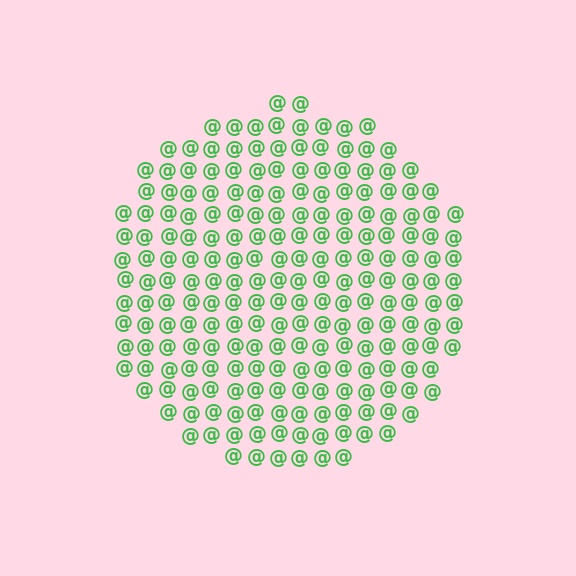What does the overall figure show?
The overall figure shows a circle.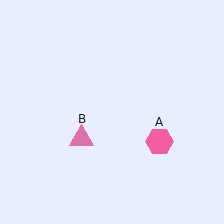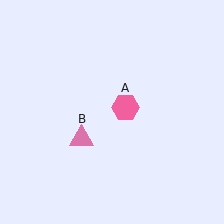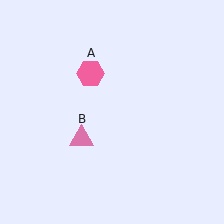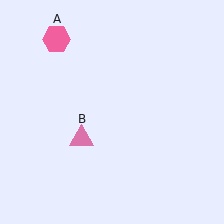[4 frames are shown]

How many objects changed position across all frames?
1 object changed position: pink hexagon (object A).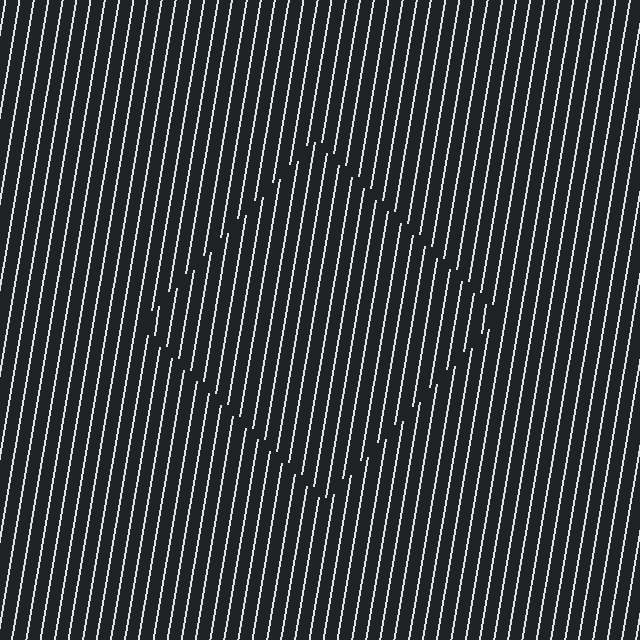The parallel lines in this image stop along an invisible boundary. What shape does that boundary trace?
An illusory square. The interior of the shape contains the same grating, shifted by half a period — the contour is defined by the phase discontinuity where line-ends from the inner and outer gratings abut.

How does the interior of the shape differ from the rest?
The interior of the shape contains the same grating, shifted by half a period — the contour is defined by the phase discontinuity where line-ends from the inner and outer gratings abut.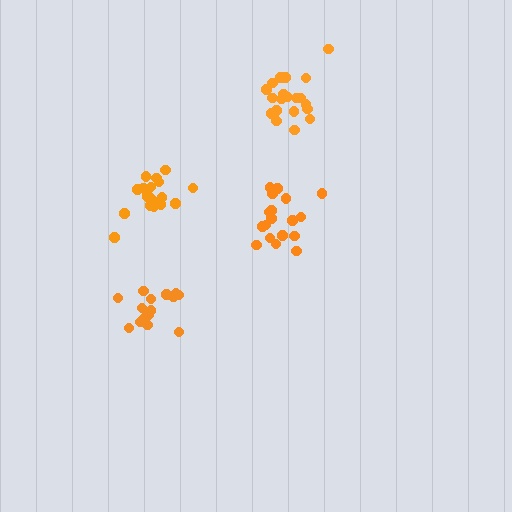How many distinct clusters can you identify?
There are 4 distinct clusters.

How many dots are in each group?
Group 1: 16 dots, Group 2: 20 dots, Group 3: 20 dots, Group 4: 18 dots (74 total).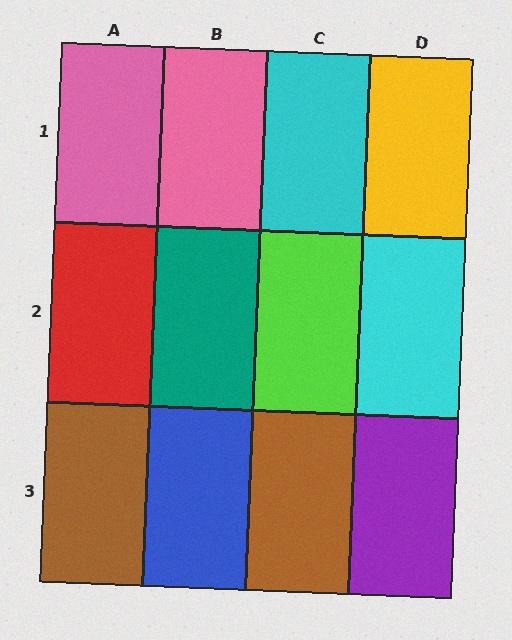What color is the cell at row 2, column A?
Red.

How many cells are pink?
2 cells are pink.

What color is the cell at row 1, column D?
Yellow.